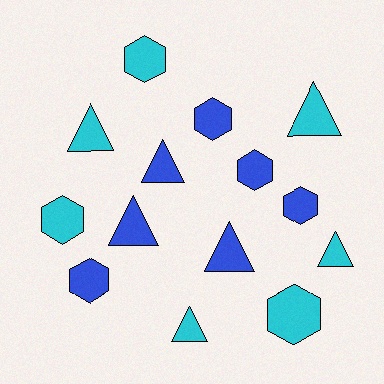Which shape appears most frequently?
Triangle, with 7 objects.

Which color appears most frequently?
Cyan, with 7 objects.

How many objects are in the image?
There are 14 objects.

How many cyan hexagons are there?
There are 3 cyan hexagons.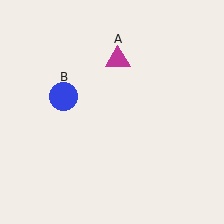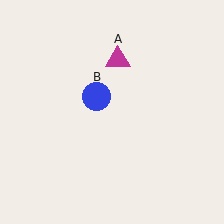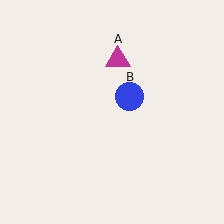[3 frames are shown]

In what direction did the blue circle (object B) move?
The blue circle (object B) moved right.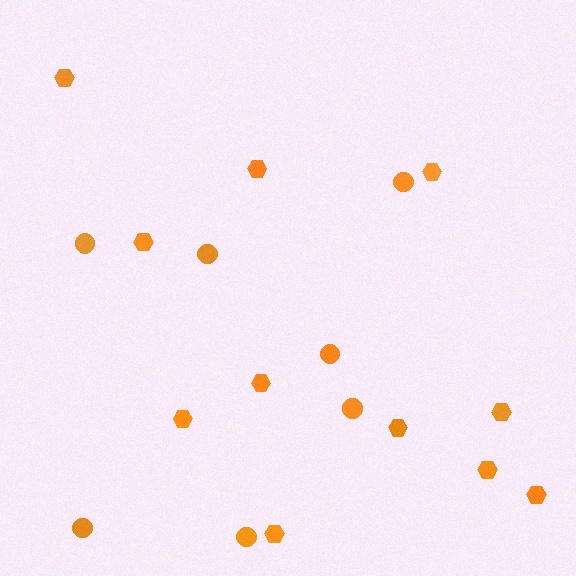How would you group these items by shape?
There are 2 groups: one group of circles (7) and one group of hexagons (11).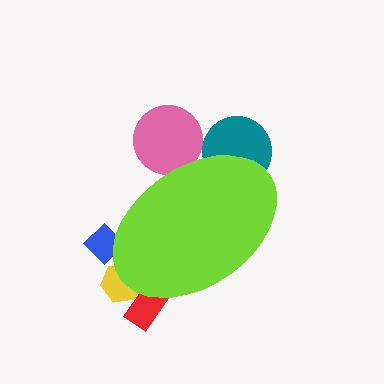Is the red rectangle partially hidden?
Yes, the red rectangle is partially hidden behind the lime ellipse.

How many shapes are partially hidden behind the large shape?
5 shapes are partially hidden.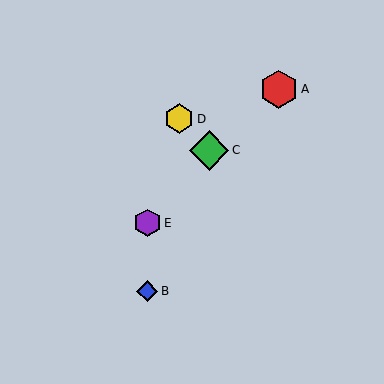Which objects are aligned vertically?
Objects B, E are aligned vertically.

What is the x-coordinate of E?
Object E is at x≈147.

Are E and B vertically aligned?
Yes, both are at x≈147.